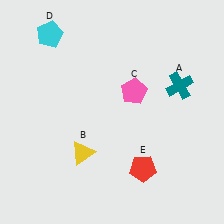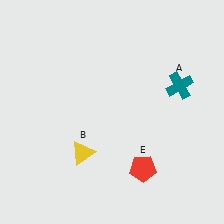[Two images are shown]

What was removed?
The cyan pentagon (D), the pink pentagon (C) were removed in Image 2.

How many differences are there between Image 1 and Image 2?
There are 2 differences between the two images.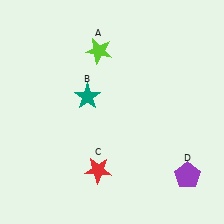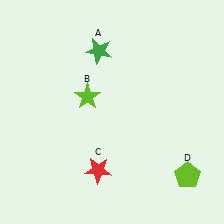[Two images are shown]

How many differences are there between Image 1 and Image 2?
There are 3 differences between the two images.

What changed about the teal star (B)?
In Image 1, B is teal. In Image 2, it changed to lime.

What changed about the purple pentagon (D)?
In Image 1, D is purple. In Image 2, it changed to lime.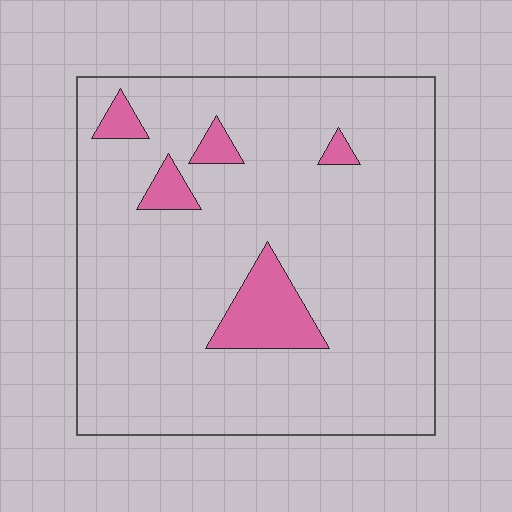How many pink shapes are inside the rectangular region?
5.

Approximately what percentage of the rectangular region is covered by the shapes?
Approximately 10%.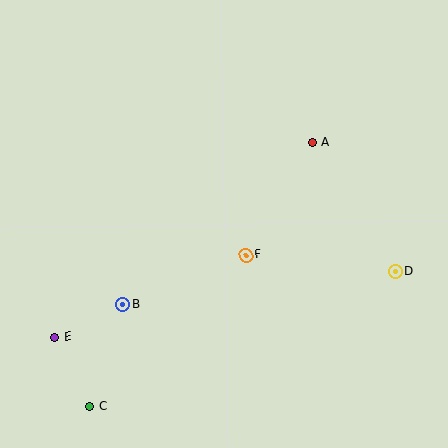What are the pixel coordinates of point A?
Point A is at (312, 142).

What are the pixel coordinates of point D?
Point D is at (395, 271).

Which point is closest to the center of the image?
Point F at (246, 255) is closest to the center.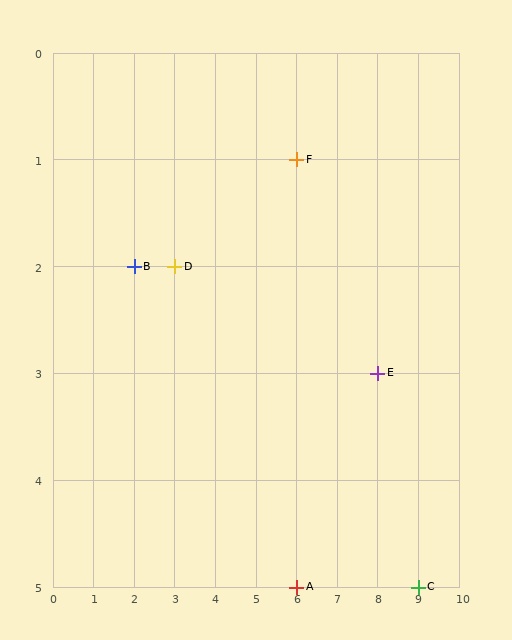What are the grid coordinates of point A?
Point A is at grid coordinates (6, 5).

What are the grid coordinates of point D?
Point D is at grid coordinates (3, 2).